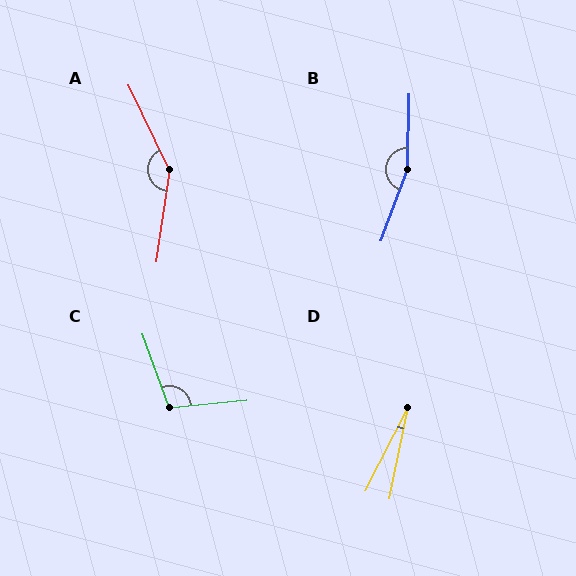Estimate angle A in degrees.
Approximately 147 degrees.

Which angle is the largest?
B, at approximately 161 degrees.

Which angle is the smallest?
D, at approximately 16 degrees.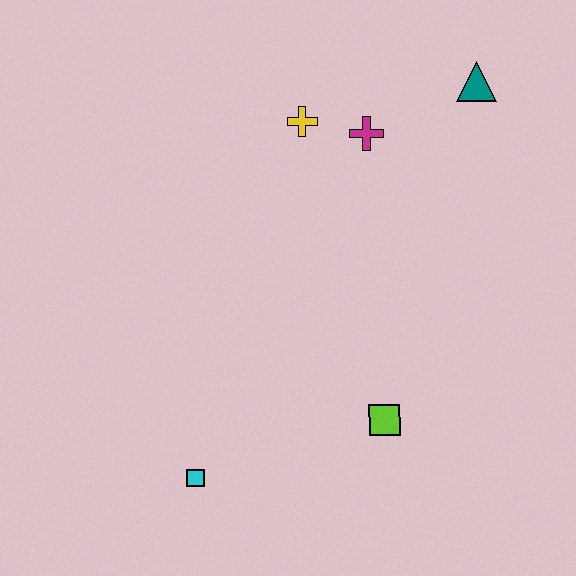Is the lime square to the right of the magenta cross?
Yes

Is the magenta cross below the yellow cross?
Yes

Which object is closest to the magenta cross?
The yellow cross is closest to the magenta cross.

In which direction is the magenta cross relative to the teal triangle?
The magenta cross is to the left of the teal triangle.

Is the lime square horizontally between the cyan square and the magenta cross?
No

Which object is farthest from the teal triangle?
The cyan square is farthest from the teal triangle.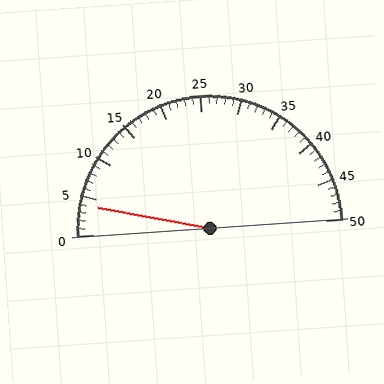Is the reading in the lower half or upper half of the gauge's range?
The reading is in the lower half of the range (0 to 50).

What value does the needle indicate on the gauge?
The needle indicates approximately 4.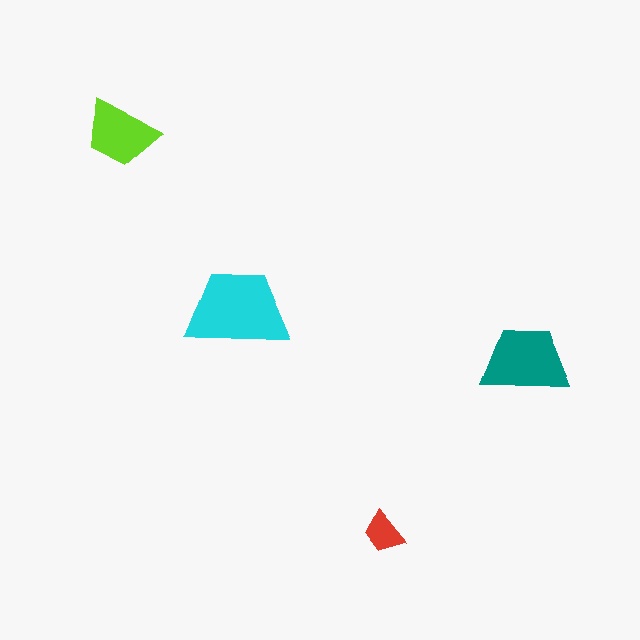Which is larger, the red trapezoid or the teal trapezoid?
The teal one.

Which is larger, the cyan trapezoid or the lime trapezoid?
The cyan one.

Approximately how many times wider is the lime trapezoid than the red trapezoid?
About 2 times wider.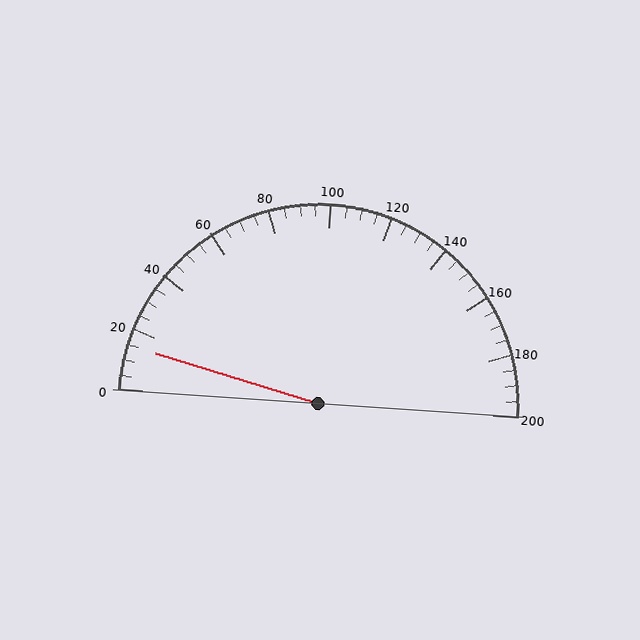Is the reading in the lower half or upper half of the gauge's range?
The reading is in the lower half of the range (0 to 200).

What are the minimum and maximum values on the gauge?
The gauge ranges from 0 to 200.